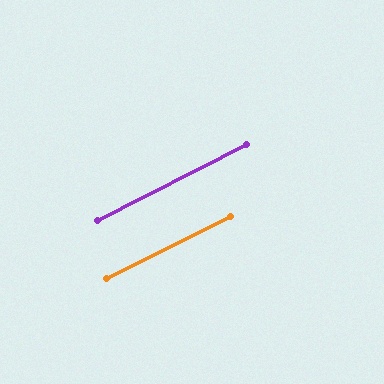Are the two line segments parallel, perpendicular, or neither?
Parallel — their directions differ by only 0.5°.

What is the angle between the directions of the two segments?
Approximately 0 degrees.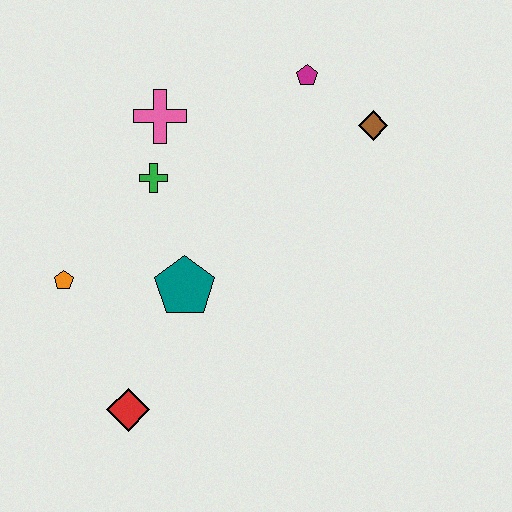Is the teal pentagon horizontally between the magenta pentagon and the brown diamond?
No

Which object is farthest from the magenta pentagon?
The red diamond is farthest from the magenta pentagon.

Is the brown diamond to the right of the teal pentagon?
Yes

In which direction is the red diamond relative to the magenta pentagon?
The red diamond is below the magenta pentagon.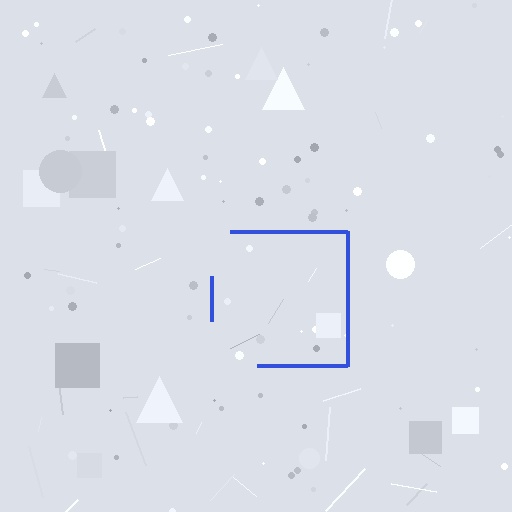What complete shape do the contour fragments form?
The contour fragments form a square.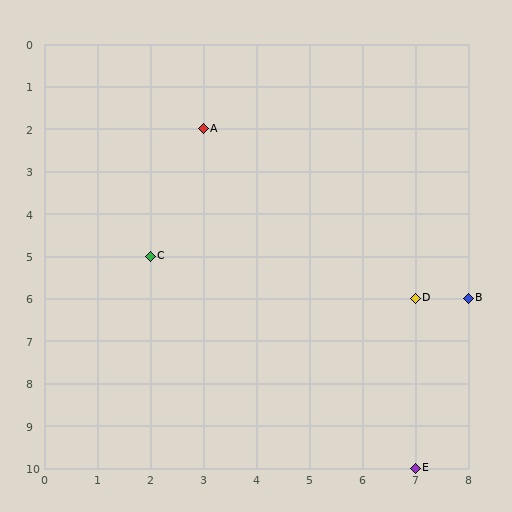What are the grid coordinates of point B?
Point B is at grid coordinates (8, 6).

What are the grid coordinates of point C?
Point C is at grid coordinates (2, 5).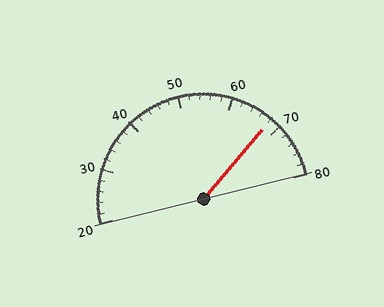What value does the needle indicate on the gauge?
The needle indicates approximately 68.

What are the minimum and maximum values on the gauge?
The gauge ranges from 20 to 80.